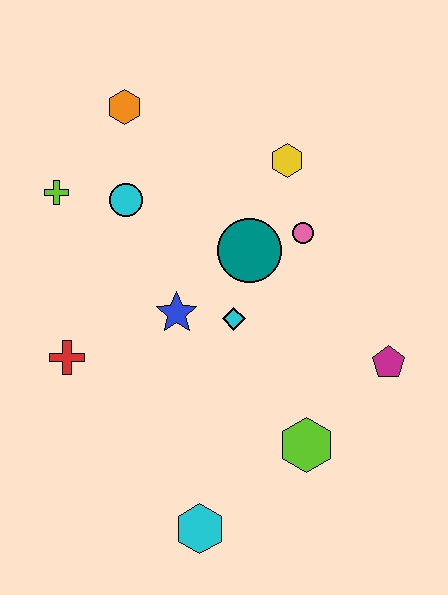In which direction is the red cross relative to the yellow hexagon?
The red cross is to the left of the yellow hexagon.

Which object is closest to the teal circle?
The pink circle is closest to the teal circle.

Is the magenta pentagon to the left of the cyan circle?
No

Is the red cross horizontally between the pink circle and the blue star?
No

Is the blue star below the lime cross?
Yes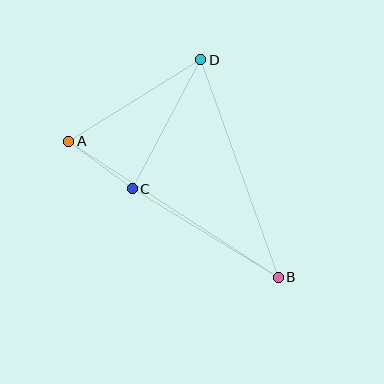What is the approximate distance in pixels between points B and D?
The distance between B and D is approximately 231 pixels.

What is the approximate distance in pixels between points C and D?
The distance between C and D is approximately 146 pixels.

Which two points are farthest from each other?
Points A and B are farthest from each other.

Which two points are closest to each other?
Points A and C are closest to each other.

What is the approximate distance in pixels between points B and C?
The distance between B and C is approximately 171 pixels.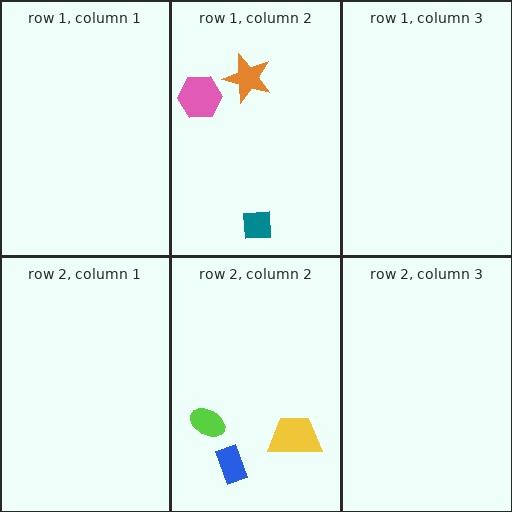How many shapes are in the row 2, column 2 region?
3.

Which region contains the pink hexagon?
The row 1, column 2 region.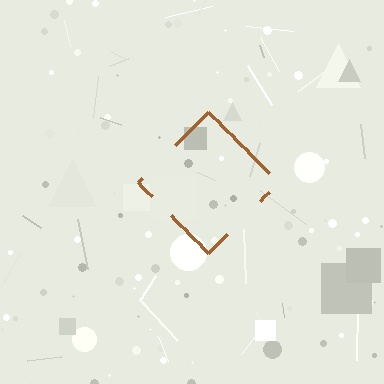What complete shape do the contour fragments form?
The contour fragments form a diamond.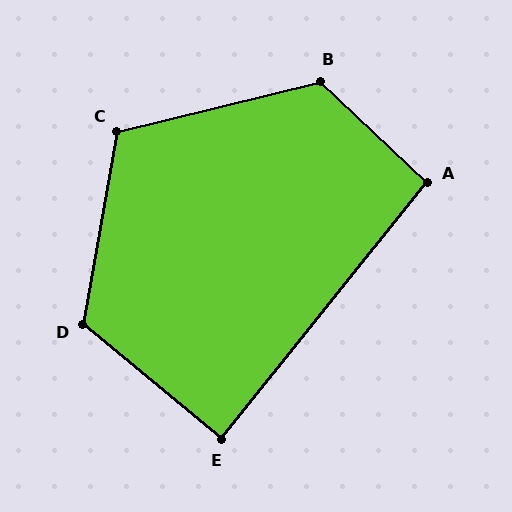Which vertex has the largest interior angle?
B, at approximately 122 degrees.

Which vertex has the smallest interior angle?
E, at approximately 89 degrees.